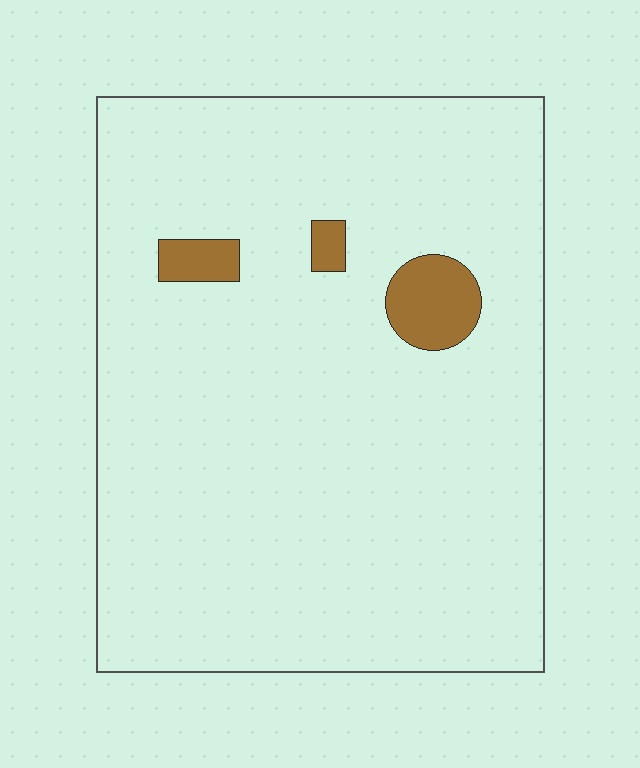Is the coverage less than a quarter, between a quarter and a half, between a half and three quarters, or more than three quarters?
Less than a quarter.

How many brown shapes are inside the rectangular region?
3.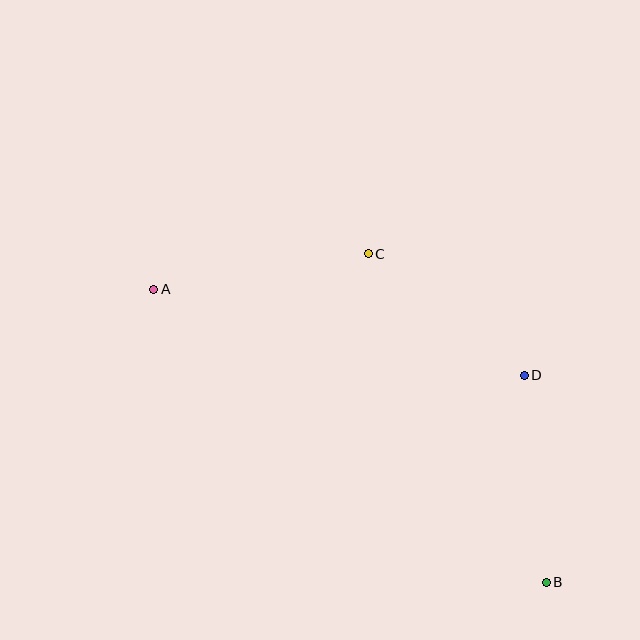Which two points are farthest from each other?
Points A and B are farthest from each other.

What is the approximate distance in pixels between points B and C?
The distance between B and C is approximately 373 pixels.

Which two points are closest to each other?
Points C and D are closest to each other.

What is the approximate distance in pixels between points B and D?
The distance between B and D is approximately 208 pixels.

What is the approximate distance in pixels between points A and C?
The distance between A and C is approximately 218 pixels.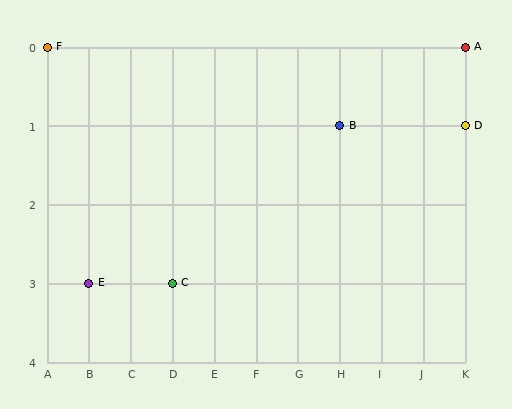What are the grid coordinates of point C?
Point C is at grid coordinates (D, 3).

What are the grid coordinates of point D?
Point D is at grid coordinates (K, 1).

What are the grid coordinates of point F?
Point F is at grid coordinates (A, 0).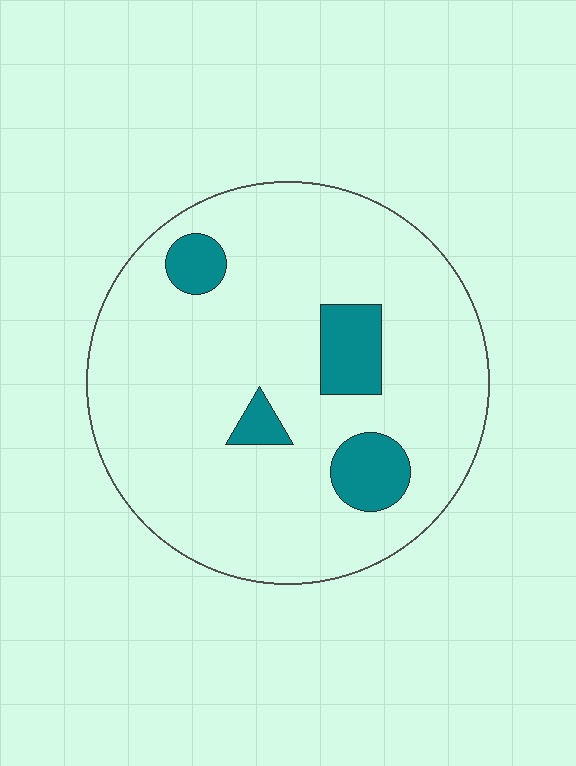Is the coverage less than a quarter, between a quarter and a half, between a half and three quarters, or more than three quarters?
Less than a quarter.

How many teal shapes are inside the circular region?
4.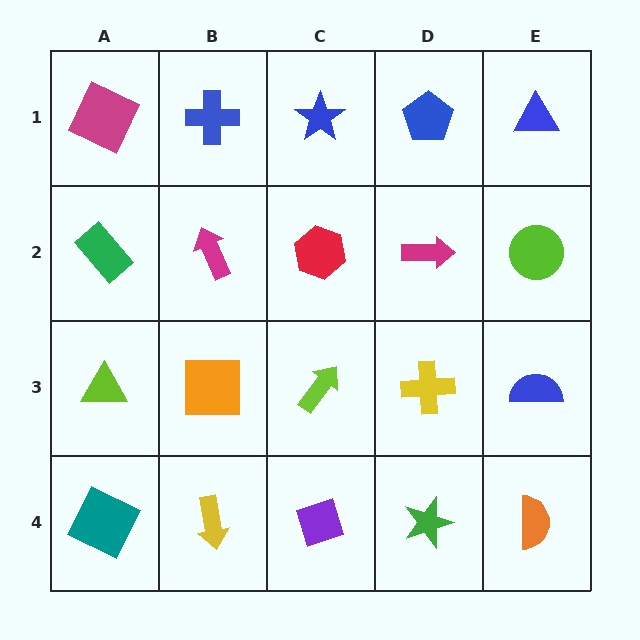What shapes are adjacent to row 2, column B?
A blue cross (row 1, column B), an orange square (row 3, column B), a green rectangle (row 2, column A), a red hexagon (row 2, column C).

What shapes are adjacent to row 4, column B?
An orange square (row 3, column B), a teal square (row 4, column A), a purple diamond (row 4, column C).